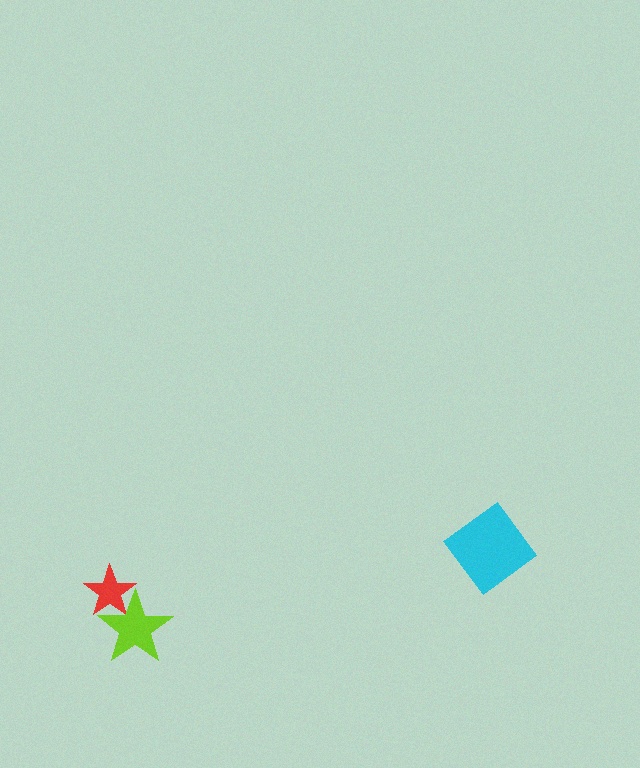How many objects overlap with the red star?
1 object overlaps with the red star.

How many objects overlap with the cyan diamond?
0 objects overlap with the cyan diamond.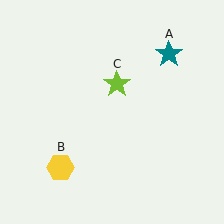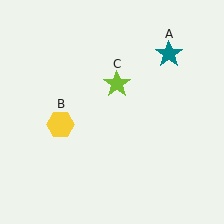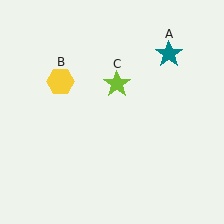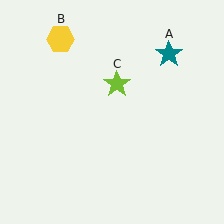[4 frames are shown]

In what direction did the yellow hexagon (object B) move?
The yellow hexagon (object B) moved up.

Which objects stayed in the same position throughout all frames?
Teal star (object A) and lime star (object C) remained stationary.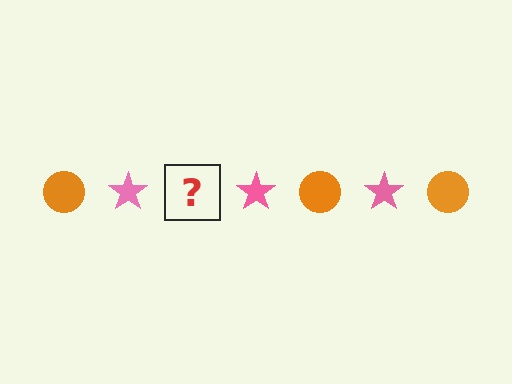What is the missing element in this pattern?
The missing element is an orange circle.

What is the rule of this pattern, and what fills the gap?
The rule is that the pattern alternates between orange circle and pink star. The gap should be filled with an orange circle.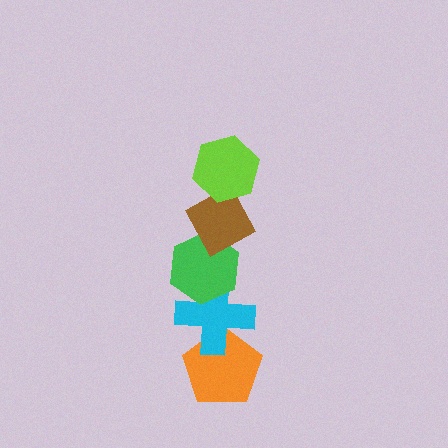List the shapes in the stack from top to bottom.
From top to bottom: the lime hexagon, the brown diamond, the green hexagon, the cyan cross, the orange pentagon.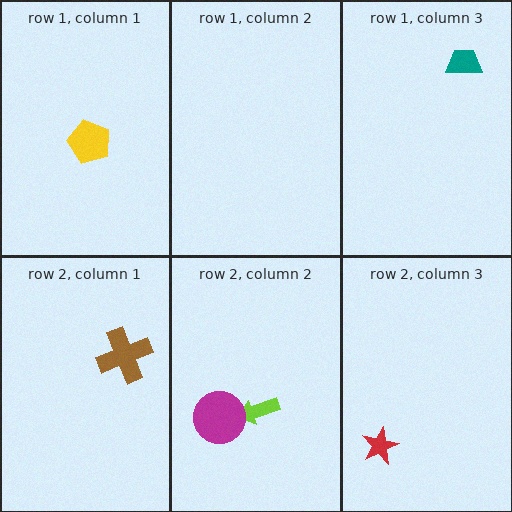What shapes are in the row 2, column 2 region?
The lime arrow, the magenta circle.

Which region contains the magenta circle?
The row 2, column 2 region.